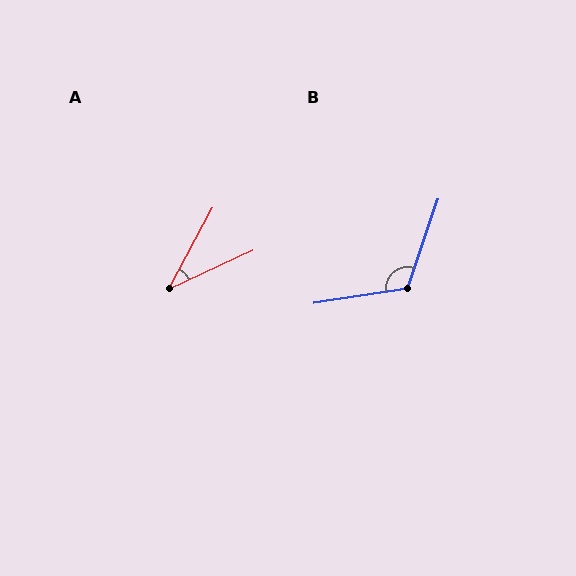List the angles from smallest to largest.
A (37°), B (118°).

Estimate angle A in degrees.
Approximately 37 degrees.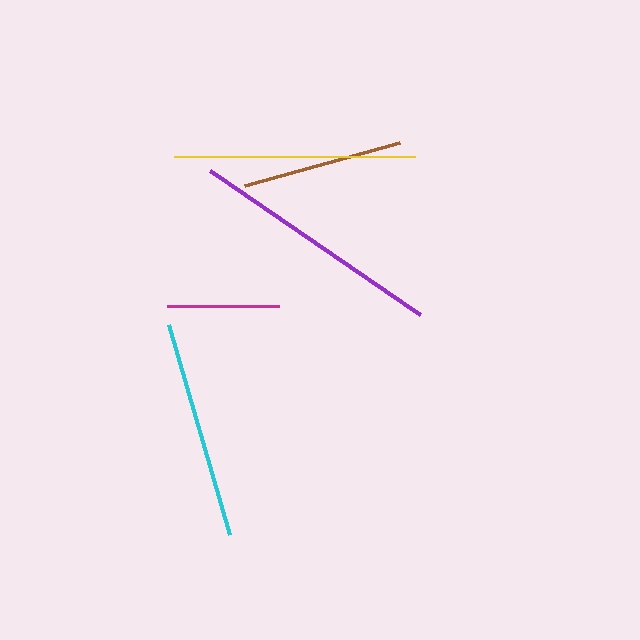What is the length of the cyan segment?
The cyan segment is approximately 219 pixels long.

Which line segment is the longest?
The purple line is the longest at approximately 255 pixels.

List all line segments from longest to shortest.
From longest to shortest: purple, yellow, cyan, brown, magenta.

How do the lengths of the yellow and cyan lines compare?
The yellow and cyan lines are approximately the same length.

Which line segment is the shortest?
The magenta line is the shortest at approximately 112 pixels.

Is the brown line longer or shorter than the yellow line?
The yellow line is longer than the brown line.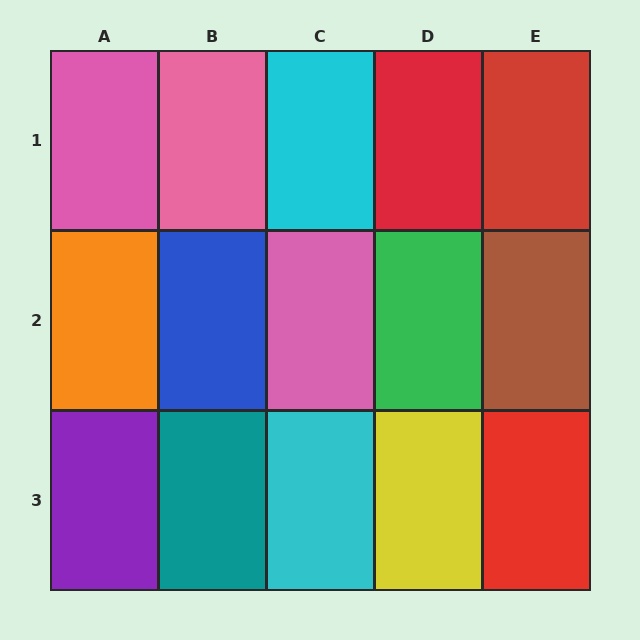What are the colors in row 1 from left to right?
Pink, pink, cyan, red, red.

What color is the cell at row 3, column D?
Yellow.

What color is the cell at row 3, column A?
Purple.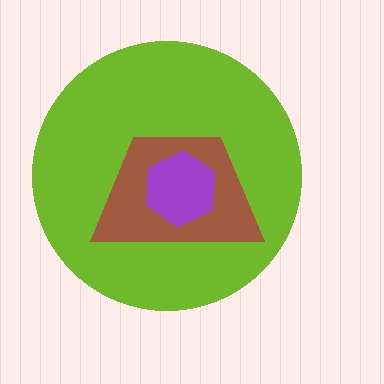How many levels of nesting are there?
3.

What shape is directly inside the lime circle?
The brown trapezoid.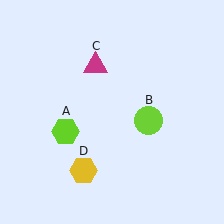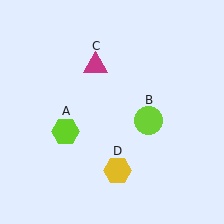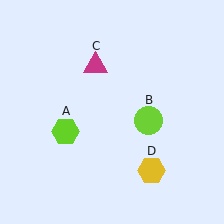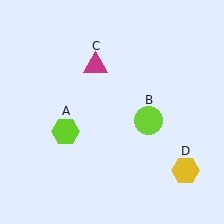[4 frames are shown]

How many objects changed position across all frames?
1 object changed position: yellow hexagon (object D).